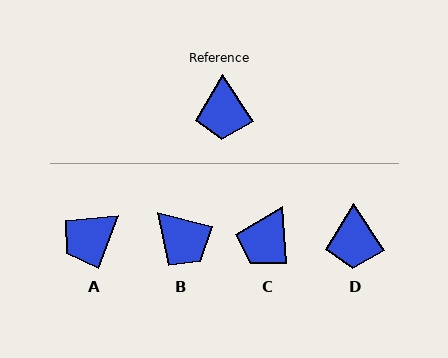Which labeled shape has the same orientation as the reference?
D.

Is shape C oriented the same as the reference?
No, it is off by about 29 degrees.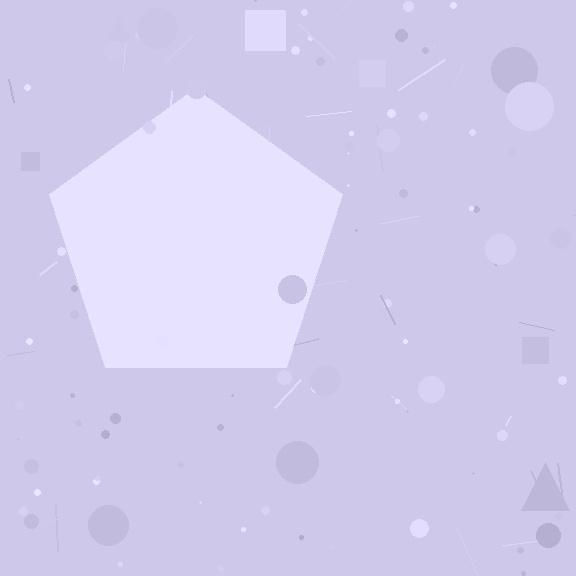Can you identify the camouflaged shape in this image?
The camouflaged shape is a pentagon.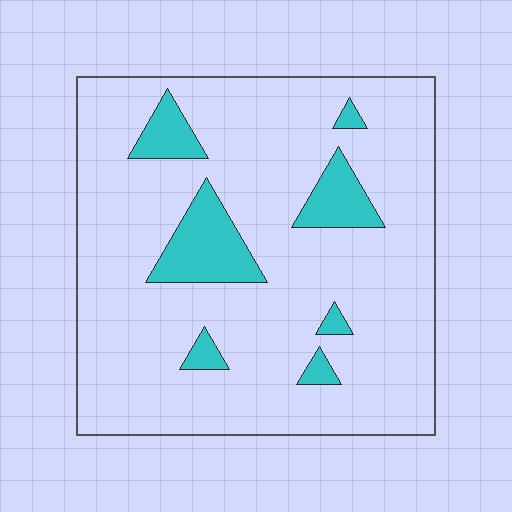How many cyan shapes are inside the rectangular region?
7.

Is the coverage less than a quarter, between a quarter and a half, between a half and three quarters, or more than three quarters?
Less than a quarter.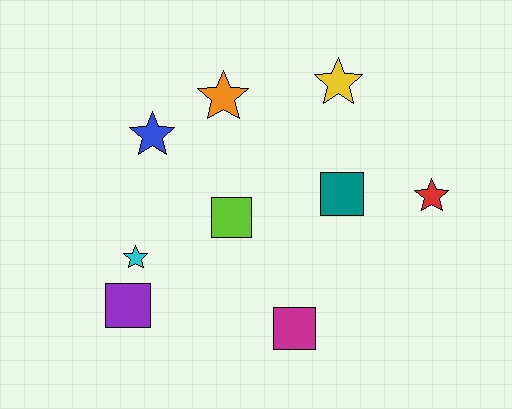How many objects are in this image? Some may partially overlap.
There are 9 objects.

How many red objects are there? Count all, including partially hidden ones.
There is 1 red object.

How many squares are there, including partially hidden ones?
There are 4 squares.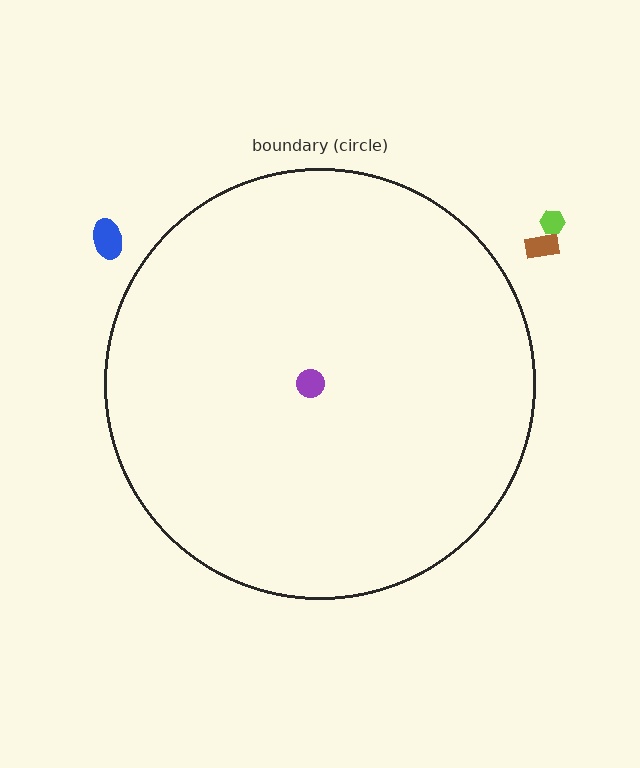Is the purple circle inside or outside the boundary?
Inside.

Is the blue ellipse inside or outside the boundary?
Outside.